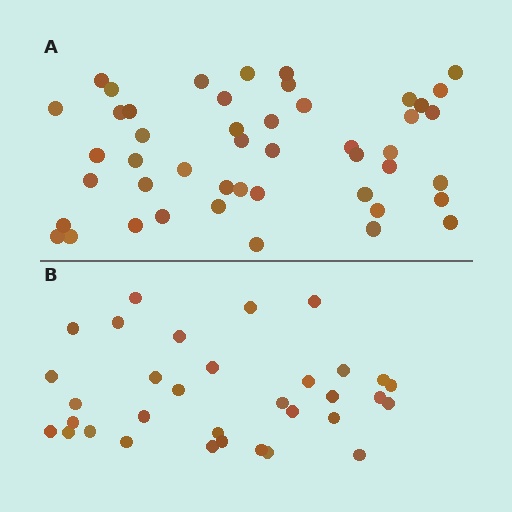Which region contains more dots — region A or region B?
Region A (the top region) has more dots.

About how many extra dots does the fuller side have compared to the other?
Region A has approximately 15 more dots than region B.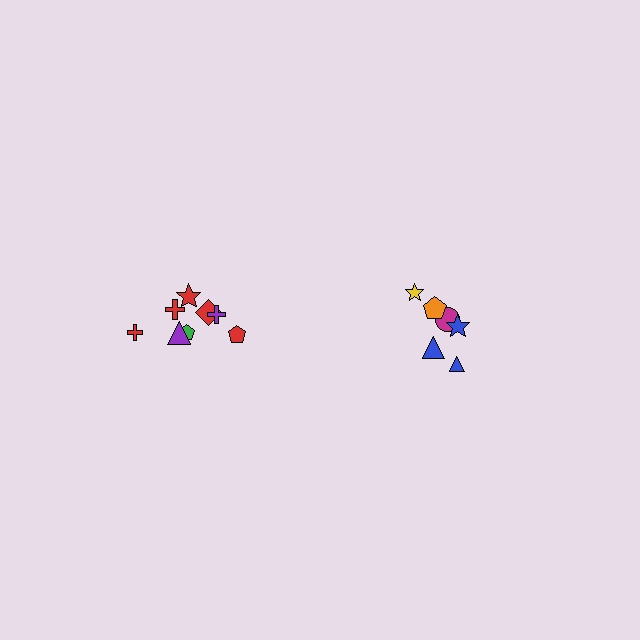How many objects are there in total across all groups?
There are 14 objects.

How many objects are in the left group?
There are 8 objects.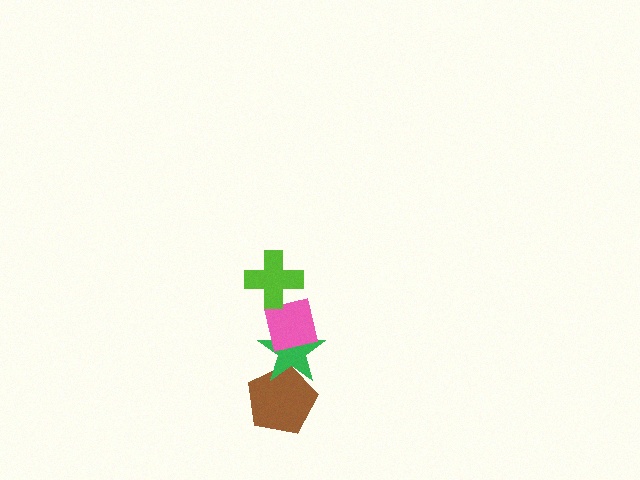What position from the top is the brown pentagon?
The brown pentagon is 4th from the top.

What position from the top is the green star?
The green star is 3rd from the top.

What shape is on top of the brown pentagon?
The green star is on top of the brown pentagon.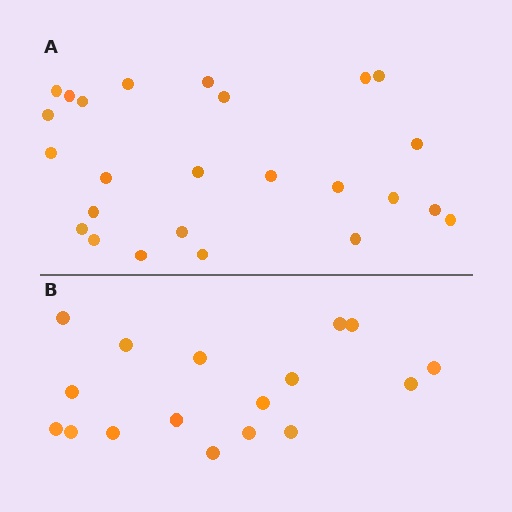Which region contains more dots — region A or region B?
Region A (the top region) has more dots.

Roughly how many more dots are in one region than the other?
Region A has roughly 8 or so more dots than region B.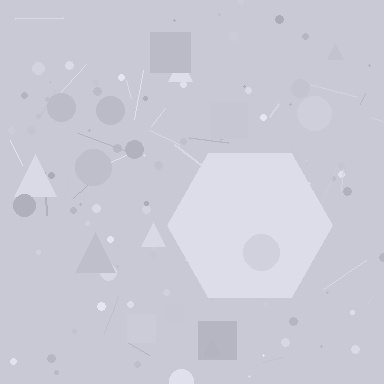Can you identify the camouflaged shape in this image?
The camouflaged shape is a hexagon.